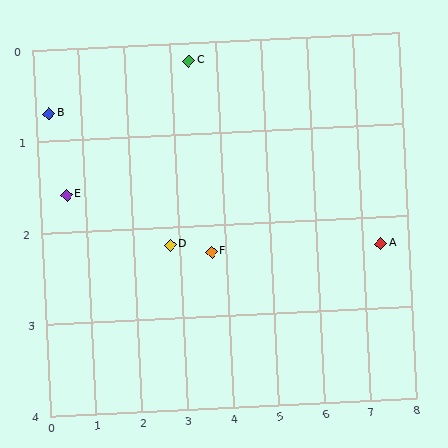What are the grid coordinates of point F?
Point F is at approximately (3.7, 2.3).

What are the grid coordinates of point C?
Point C is at approximately (3.4, 0.2).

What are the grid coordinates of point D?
Point D is at approximately (2.8, 2.2).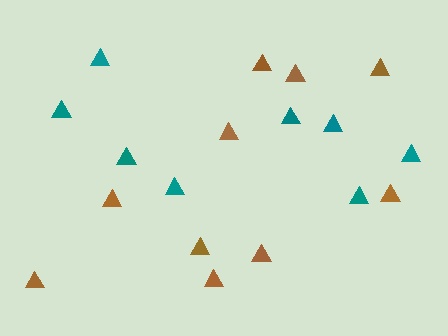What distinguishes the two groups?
There are 2 groups: one group of brown triangles (10) and one group of teal triangles (8).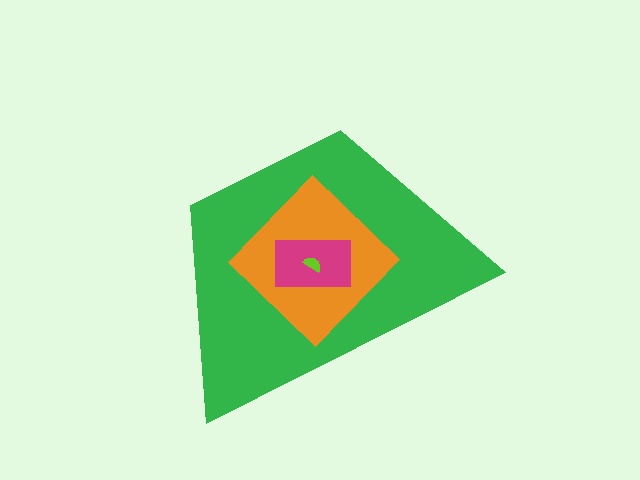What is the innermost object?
The lime semicircle.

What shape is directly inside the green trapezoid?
The orange diamond.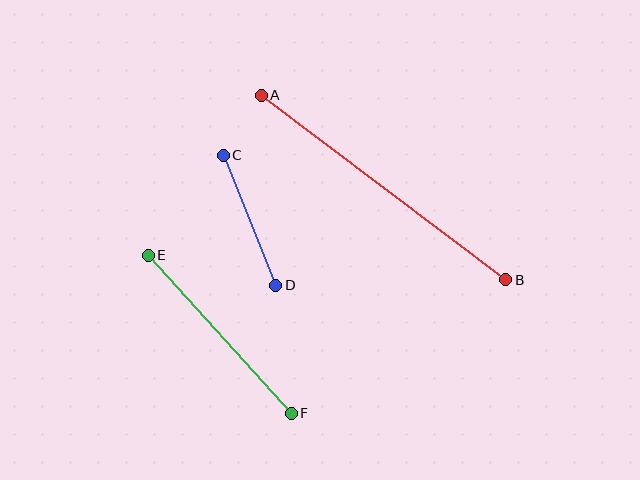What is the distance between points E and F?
The distance is approximately 213 pixels.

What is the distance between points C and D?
The distance is approximately 140 pixels.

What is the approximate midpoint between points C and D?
The midpoint is at approximately (250, 220) pixels.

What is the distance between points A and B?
The distance is approximately 306 pixels.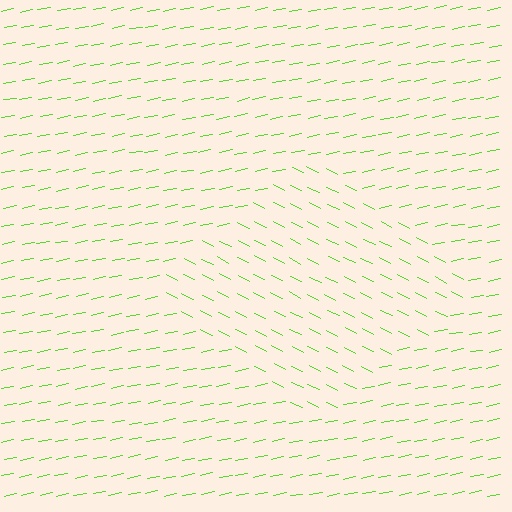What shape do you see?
I see a diamond.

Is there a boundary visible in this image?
Yes, there is a texture boundary formed by a change in line orientation.